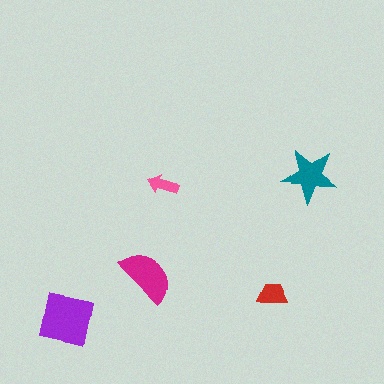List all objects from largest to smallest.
The purple square, the magenta semicircle, the teal star, the red trapezoid, the pink arrow.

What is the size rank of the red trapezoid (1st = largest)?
4th.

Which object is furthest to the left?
The purple square is leftmost.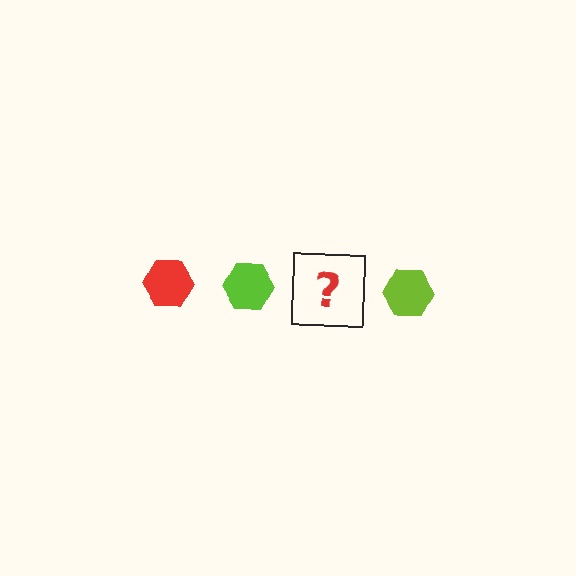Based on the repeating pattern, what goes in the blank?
The blank should be a red hexagon.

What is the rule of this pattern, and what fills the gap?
The rule is that the pattern cycles through red, lime hexagons. The gap should be filled with a red hexagon.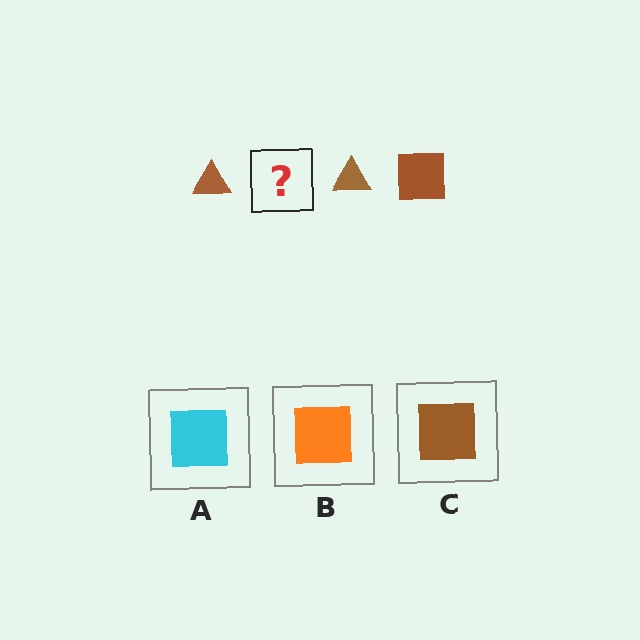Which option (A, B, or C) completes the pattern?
C.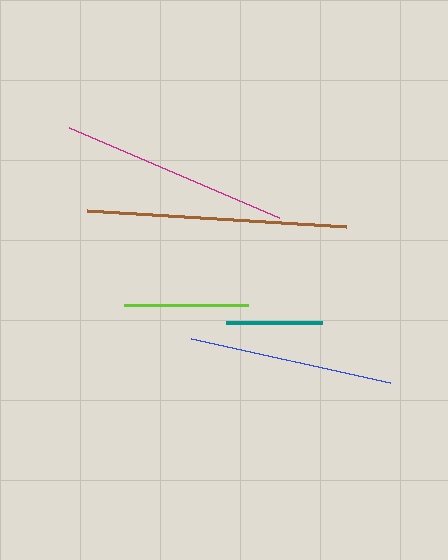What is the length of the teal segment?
The teal segment is approximately 96 pixels long.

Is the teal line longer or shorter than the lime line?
The lime line is longer than the teal line.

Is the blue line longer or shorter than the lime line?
The blue line is longer than the lime line.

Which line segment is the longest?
The brown line is the longest at approximately 260 pixels.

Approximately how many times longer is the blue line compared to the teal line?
The blue line is approximately 2.1 times the length of the teal line.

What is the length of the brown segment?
The brown segment is approximately 260 pixels long.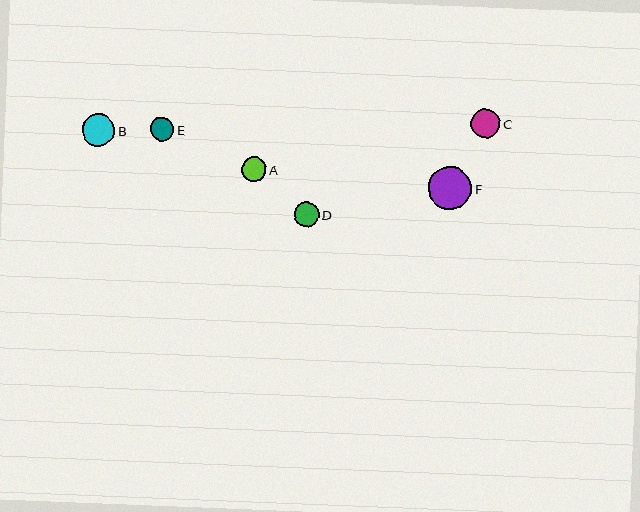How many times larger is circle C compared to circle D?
Circle C is approximately 1.2 times the size of circle D.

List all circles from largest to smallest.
From largest to smallest: F, B, C, D, A, E.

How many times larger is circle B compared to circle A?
Circle B is approximately 1.3 times the size of circle A.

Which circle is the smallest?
Circle E is the smallest with a size of approximately 23 pixels.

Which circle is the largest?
Circle F is the largest with a size of approximately 43 pixels.